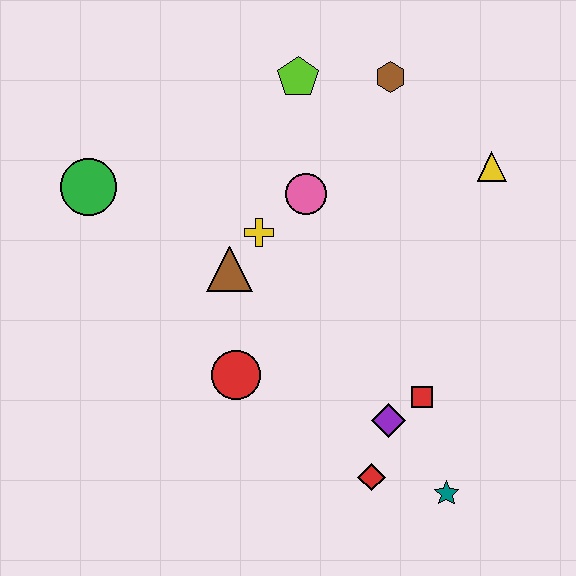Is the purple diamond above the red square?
No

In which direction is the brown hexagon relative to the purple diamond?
The brown hexagon is above the purple diamond.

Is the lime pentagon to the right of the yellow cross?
Yes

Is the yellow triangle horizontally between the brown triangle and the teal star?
No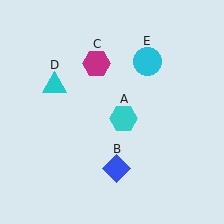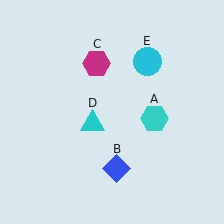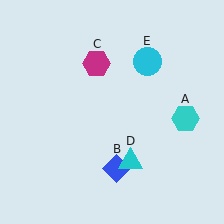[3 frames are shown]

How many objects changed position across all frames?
2 objects changed position: cyan hexagon (object A), cyan triangle (object D).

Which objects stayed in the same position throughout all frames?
Blue diamond (object B) and magenta hexagon (object C) and cyan circle (object E) remained stationary.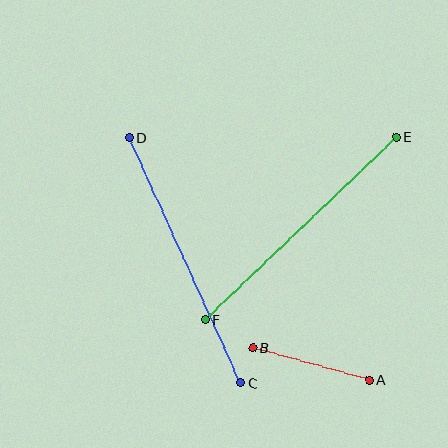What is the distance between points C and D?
The distance is approximately 269 pixels.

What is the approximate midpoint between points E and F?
The midpoint is at approximately (301, 228) pixels.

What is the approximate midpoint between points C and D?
The midpoint is at approximately (185, 260) pixels.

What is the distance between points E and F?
The distance is approximately 264 pixels.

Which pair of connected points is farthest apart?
Points C and D are farthest apart.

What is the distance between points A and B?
The distance is approximately 121 pixels.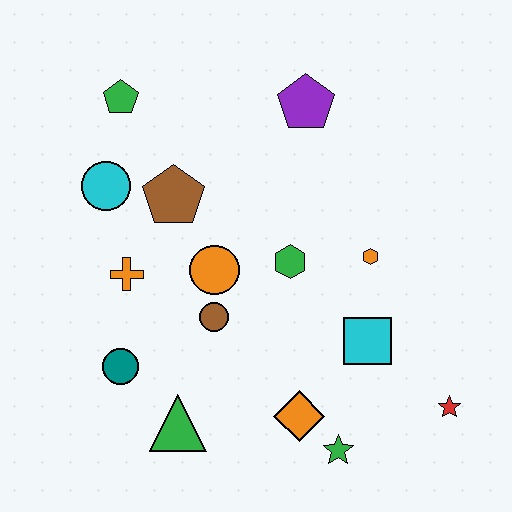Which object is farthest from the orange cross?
The red star is farthest from the orange cross.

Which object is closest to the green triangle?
The teal circle is closest to the green triangle.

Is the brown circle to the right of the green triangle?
Yes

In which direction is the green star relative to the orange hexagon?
The green star is below the orange hexagon.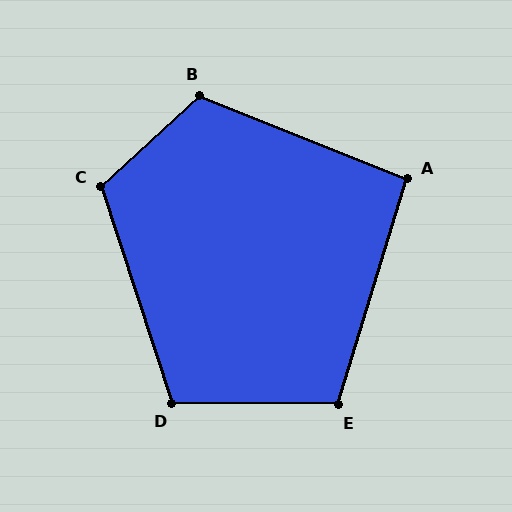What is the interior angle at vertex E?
Approximately 107 degrees (obtuse).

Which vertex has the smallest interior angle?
A, at approximately 95 degrees.